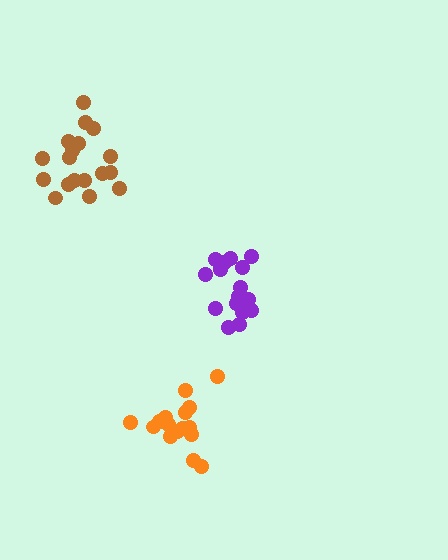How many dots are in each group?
Group 1: 18 dots, Group 2: 16 dots, Group 3: 16 dots (50 total).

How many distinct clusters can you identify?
There are 3 distinct clusters.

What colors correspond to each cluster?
The clusters are colored: brown, purple, orange.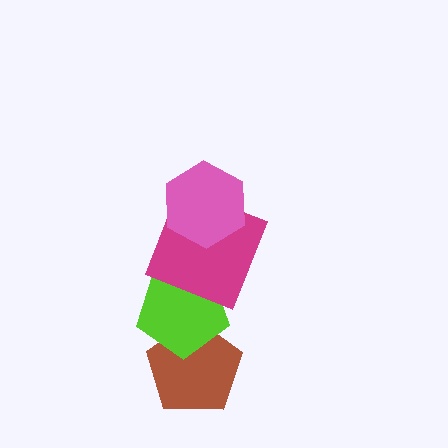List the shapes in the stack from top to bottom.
From top to bottom: the pink hexagon, the magenta square, the lime pentagon, the brown pentagon.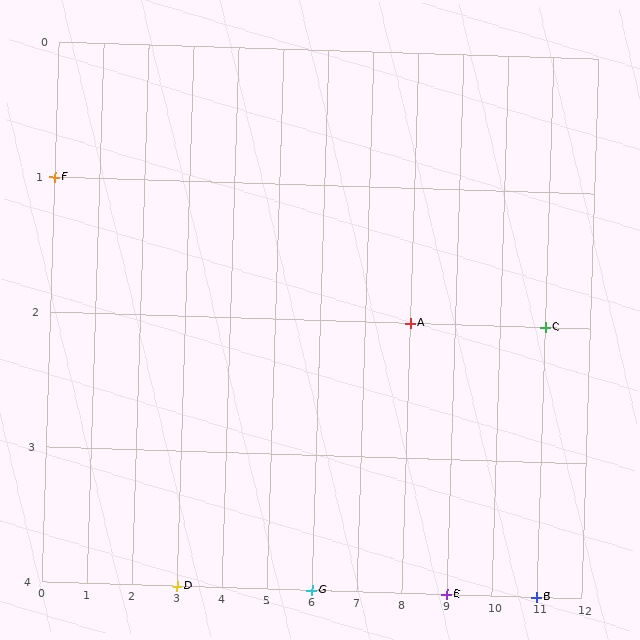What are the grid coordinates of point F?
Point F is at grid coordinates (0, 1).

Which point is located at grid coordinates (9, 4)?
Point E is at (9, 4).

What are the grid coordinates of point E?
Point E is at grid coordinates (9, 4).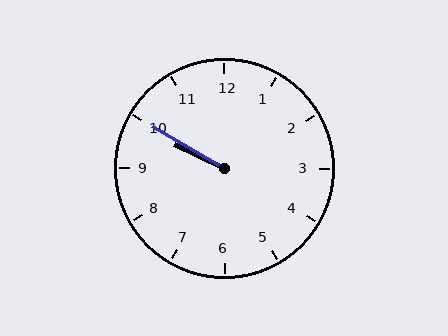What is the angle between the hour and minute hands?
Approximately 5 degrees.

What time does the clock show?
9:50.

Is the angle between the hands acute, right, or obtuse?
It is acute.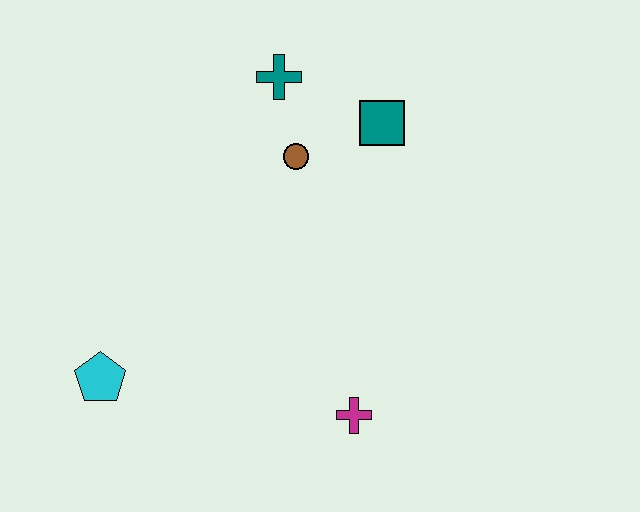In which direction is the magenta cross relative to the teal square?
The magenta cross is below the teal square.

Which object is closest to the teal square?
The brown circle is closest to the teal square.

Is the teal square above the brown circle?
Yes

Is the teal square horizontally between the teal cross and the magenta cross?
No